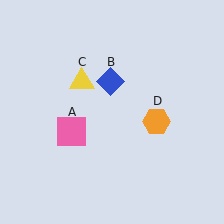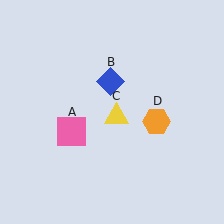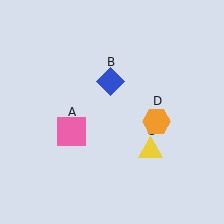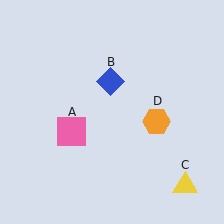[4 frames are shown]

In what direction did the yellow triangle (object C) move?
The yellow triangle (object C) moved down and to the right.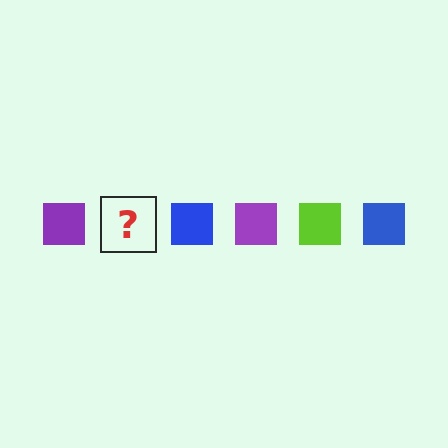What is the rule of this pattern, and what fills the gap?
The rule is that the pattern cycles through purple, lime, blue squares. The gap should be filled with a lime square.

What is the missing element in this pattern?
The missing element is a lime square.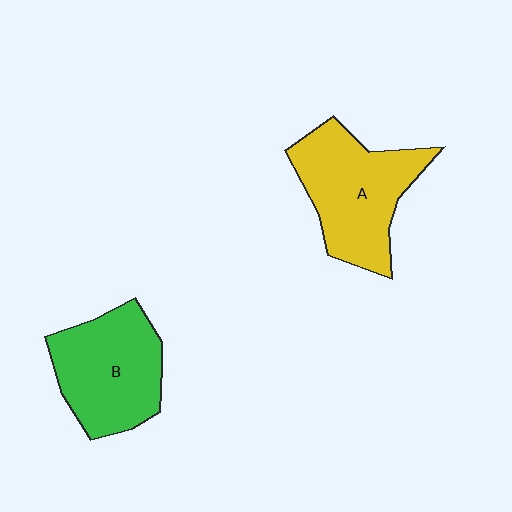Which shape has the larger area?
Shape A (yellow).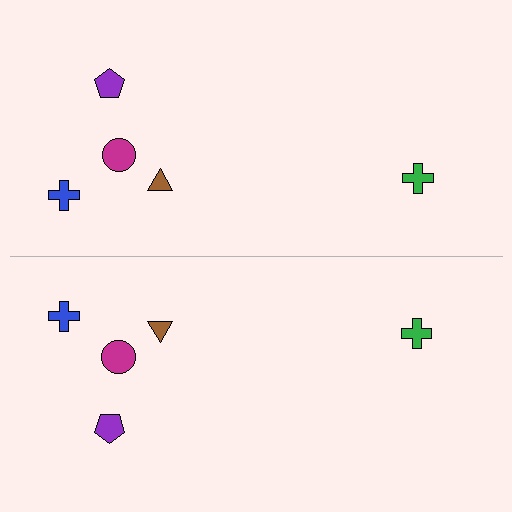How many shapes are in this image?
There are 10 shapes in this image.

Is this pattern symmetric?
Yes, this pattern has bilateral (reflection) symmetry.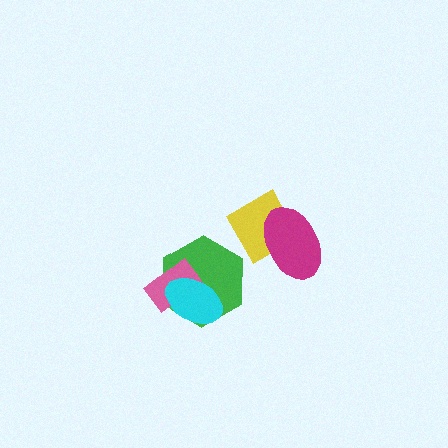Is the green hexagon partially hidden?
Yes, it is partially covered by another shape.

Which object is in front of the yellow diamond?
The magenta ellipse is in front of the yellow diamond.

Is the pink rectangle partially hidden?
Yes, it is partially covered by another shape.